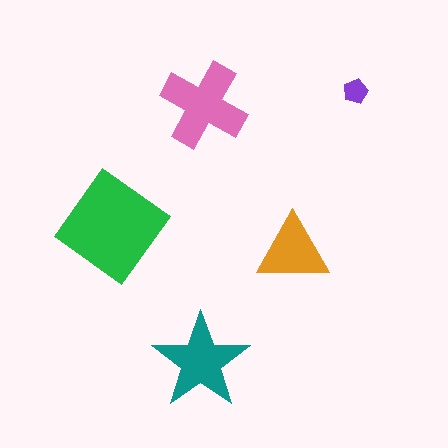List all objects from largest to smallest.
The green diamond, the pink cross, the teal star, the orange triangle, the purple pentagon.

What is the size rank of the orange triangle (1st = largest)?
4th.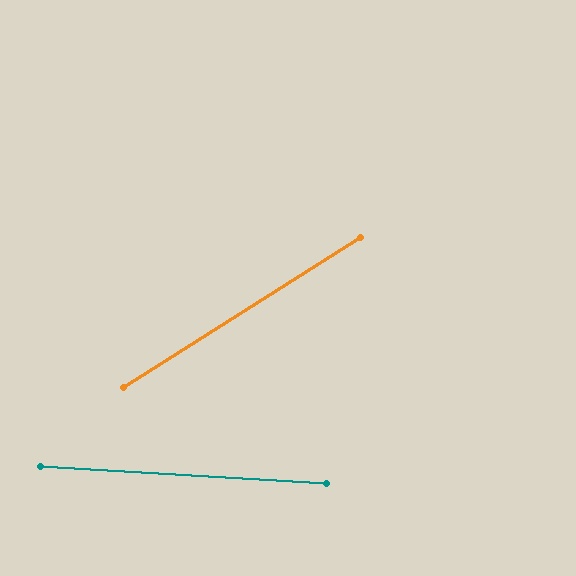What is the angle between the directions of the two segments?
Approximately 36 degrees.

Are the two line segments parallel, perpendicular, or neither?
Neither parallel nor perpendicular — they differ by about 36°.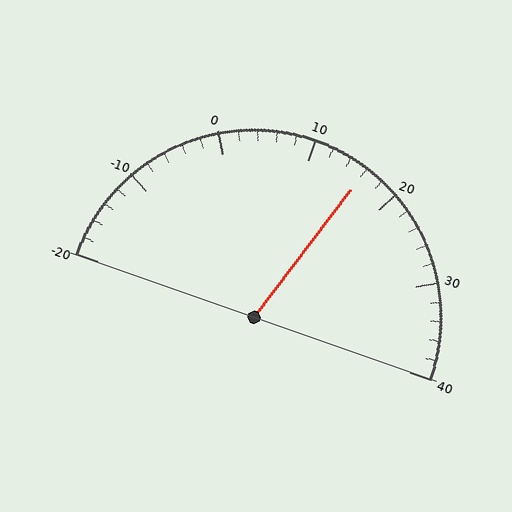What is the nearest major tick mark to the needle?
The nearest major tick mark is 20.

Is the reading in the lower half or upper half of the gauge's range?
The reading is in the upper half of the range (-20 to 40).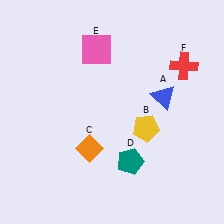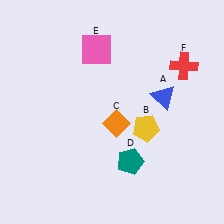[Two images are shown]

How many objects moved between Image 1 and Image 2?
1 object moved between the two images.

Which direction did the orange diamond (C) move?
The orange diamond (C) moved right.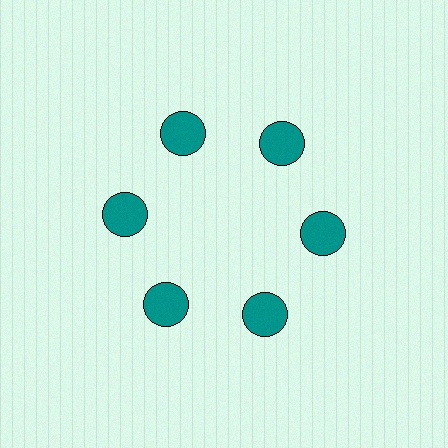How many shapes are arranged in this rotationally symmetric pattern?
There are 6 shapes, arranged in 6 groups of 1.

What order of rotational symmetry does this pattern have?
This pattern has 6-fold rotational symmetry.